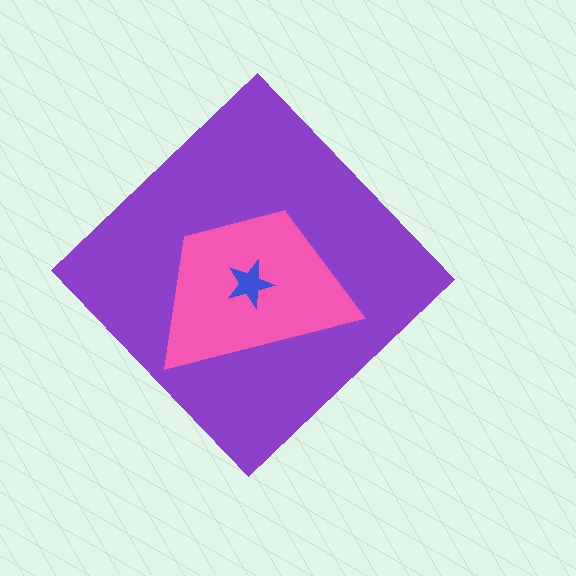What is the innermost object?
The blue star.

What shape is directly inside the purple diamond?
The pink trapezoid.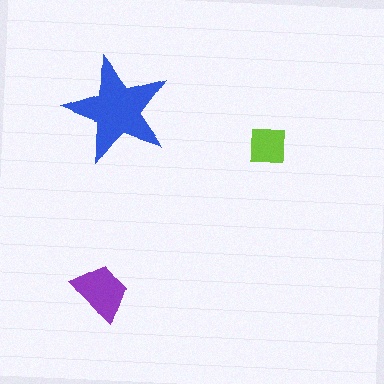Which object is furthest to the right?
The lime square is rightmost.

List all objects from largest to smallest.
The blue star, the purple trapezoid, the lime square.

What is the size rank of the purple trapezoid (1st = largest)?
2nd.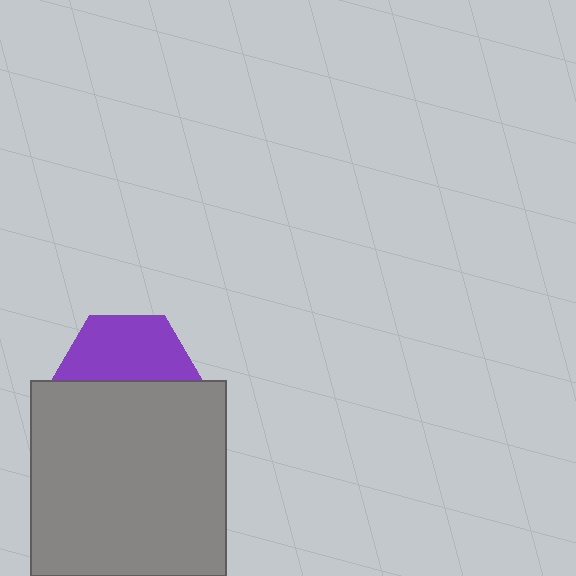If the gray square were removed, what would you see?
You would see the complete purple hexagon.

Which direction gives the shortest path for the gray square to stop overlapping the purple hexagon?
Moving down gives the shortest separation.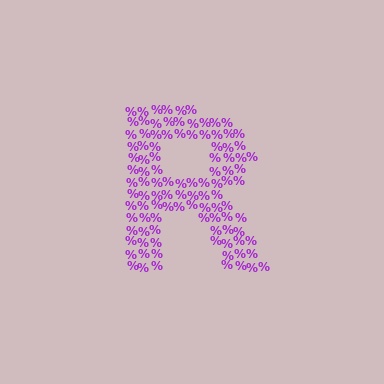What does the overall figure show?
The overall figure shows the letter R.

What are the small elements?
The small elements are percent signs.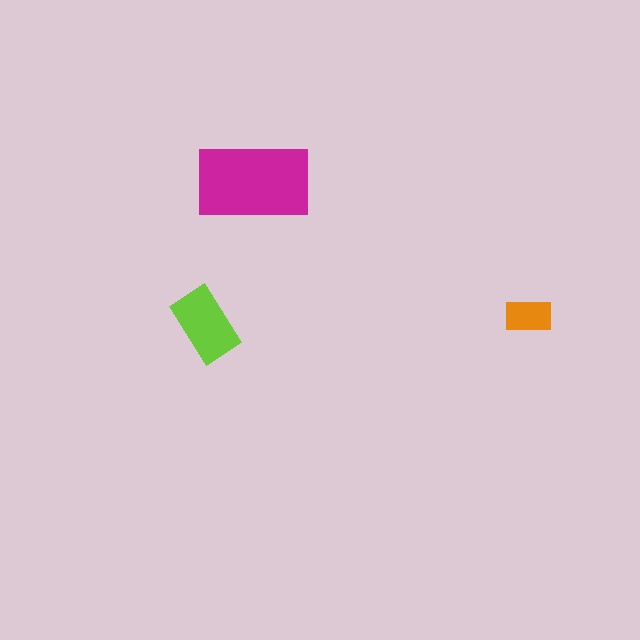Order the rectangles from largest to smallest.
the magenta one, the lime one, the orange one.